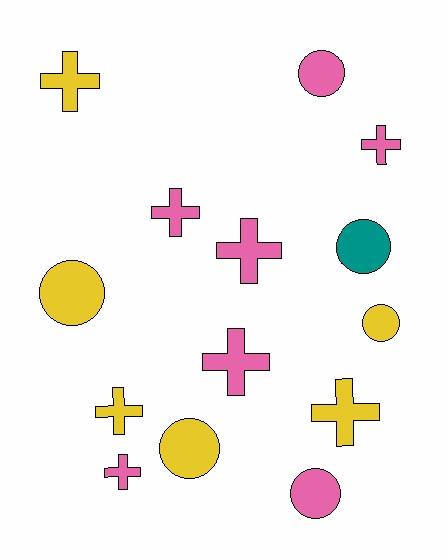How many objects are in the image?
There are 14 objects.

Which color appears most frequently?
Pink, with 7 objects.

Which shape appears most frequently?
Cross, with 8 objects.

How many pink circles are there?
There are 2 pink circles.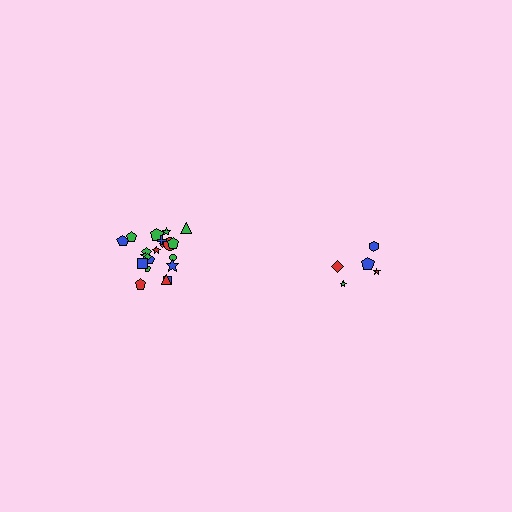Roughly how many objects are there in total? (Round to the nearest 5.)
Roughly 25 objects in total.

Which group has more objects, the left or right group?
The left group.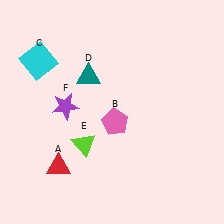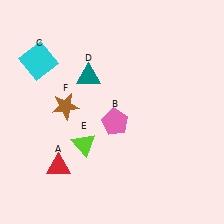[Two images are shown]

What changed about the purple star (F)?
In Image 1, F is purple. In Image 2, it changed to brown.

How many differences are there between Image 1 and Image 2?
There is 1 difference between the two images.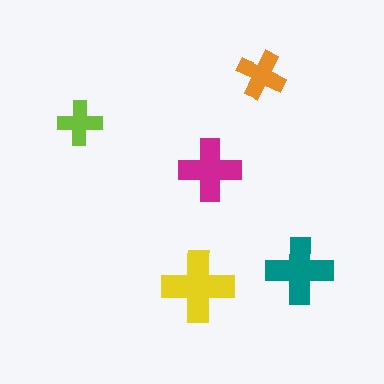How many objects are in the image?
There are 5 objects in the image.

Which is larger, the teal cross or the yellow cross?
The yellow one.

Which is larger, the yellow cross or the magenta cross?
The yellow one.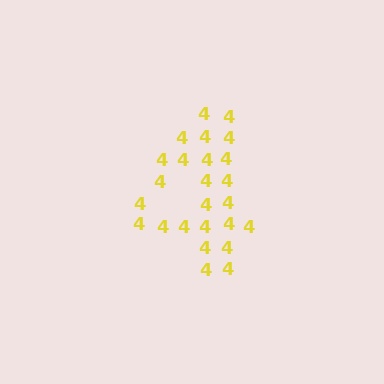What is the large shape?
The large shape is the digit 4.